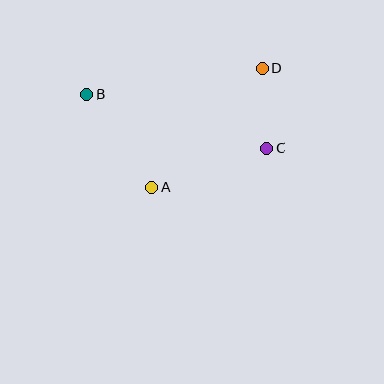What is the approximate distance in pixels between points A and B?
The distance between A and B is approximately 113 pixels.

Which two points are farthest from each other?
Points B and C are farthest from each other.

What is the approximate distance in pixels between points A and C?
The distance between A and C is approximately 121 pixels.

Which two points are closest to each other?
Points C and D are closest to each other.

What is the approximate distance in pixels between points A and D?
The distance between A and D is approximately 162 pixels.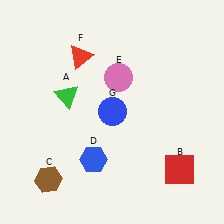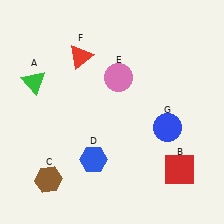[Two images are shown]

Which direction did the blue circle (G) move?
The blue circle (G) moved right.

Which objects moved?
The objects that moved are: the green triangle (A), the blue circle (G).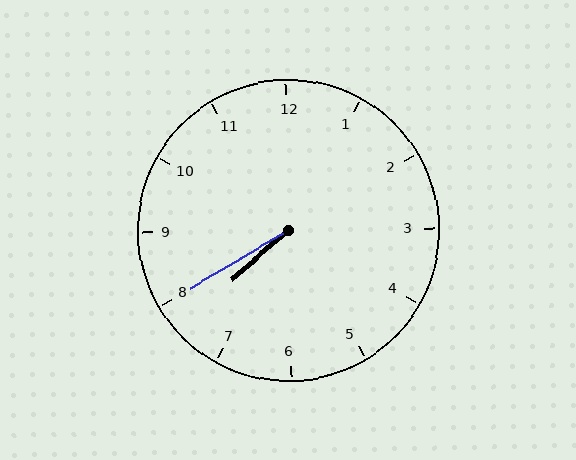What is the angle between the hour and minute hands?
Approximately 10 degrees.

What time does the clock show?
7:40.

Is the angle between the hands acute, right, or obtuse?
It is acute.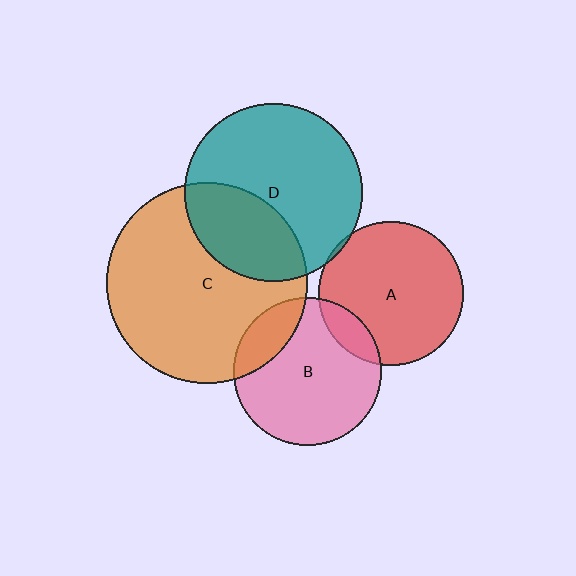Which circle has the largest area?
Circle C (orange).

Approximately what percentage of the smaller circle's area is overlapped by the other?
Approximately 5%.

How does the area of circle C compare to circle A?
Approximately 1.9 times.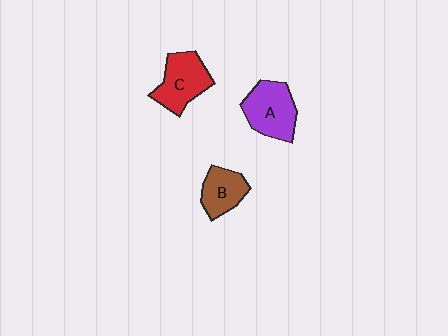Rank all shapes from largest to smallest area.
From largest to smallest: A (purple), C (red), B (brown).